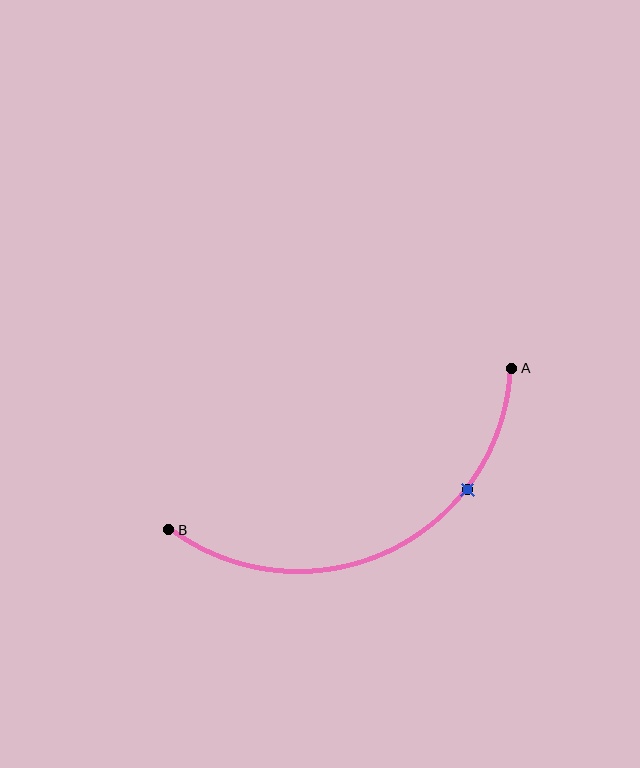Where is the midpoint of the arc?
The arc midpoint is the point on the curve farthest from the straight line joining A and B. It sits below that line.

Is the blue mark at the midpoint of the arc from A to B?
No. The blue mark lies on the arc but is closer to endpoint A. The arc midpoint would be at the point on the curve equidistant along the arc from both A and B.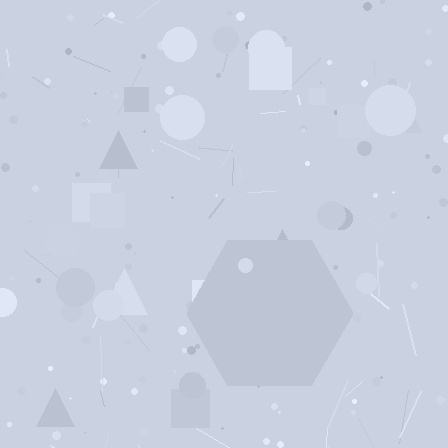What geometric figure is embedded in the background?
A hexagon is embedded in the background.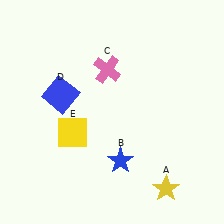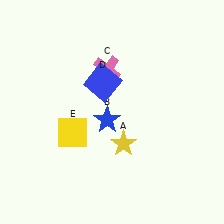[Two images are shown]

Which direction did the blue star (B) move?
The blue star (B) moved up.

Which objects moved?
The objects that moved are: the yellow star (A), the blue star (B), the blue square (D).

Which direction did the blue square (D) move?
The blue square (D) moved right.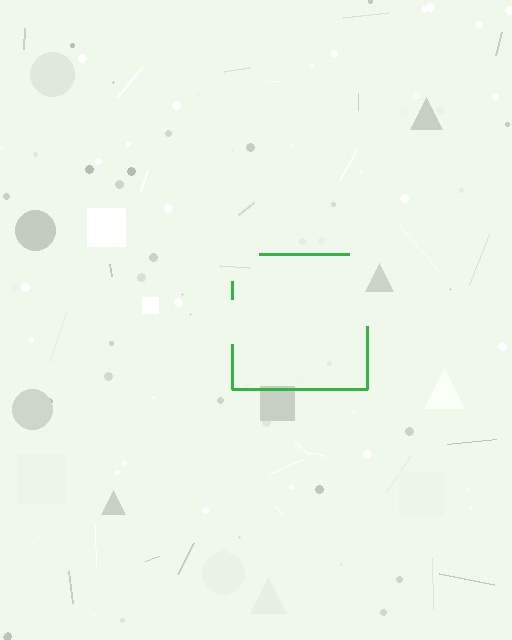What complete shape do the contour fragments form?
The contour fragments form a square.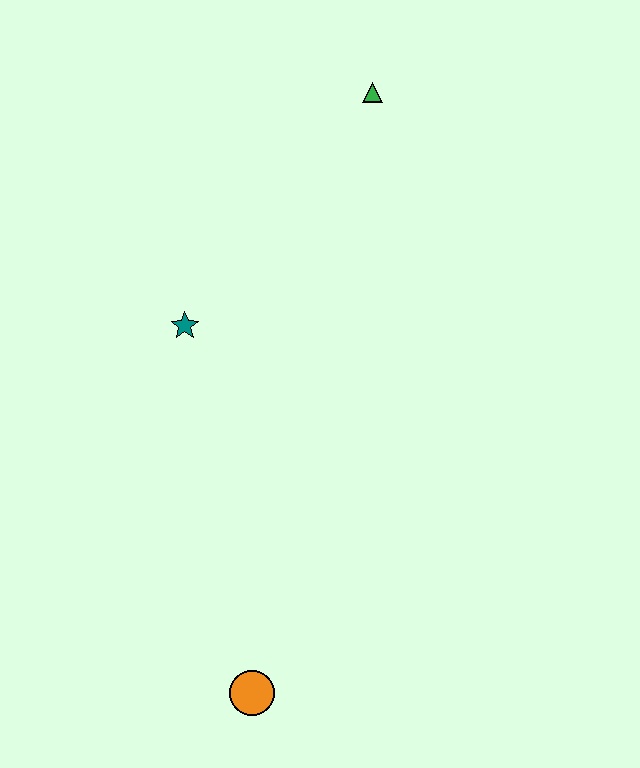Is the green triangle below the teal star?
No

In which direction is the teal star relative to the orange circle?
The teal star is above the orange circle.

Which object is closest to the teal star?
The green triangle is closest to the teal star.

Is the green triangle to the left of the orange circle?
No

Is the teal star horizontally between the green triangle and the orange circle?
No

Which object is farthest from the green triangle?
The orange circle is farthest from the green triangle.